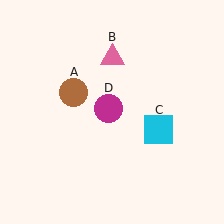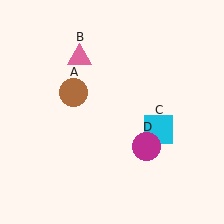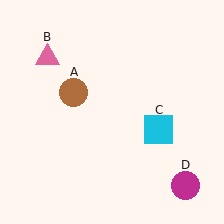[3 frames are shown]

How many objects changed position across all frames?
2 objects changed position: pink triangle (object B), magenta circle (object D).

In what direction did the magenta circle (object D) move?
The magenta circle (object D) moved down and to the right.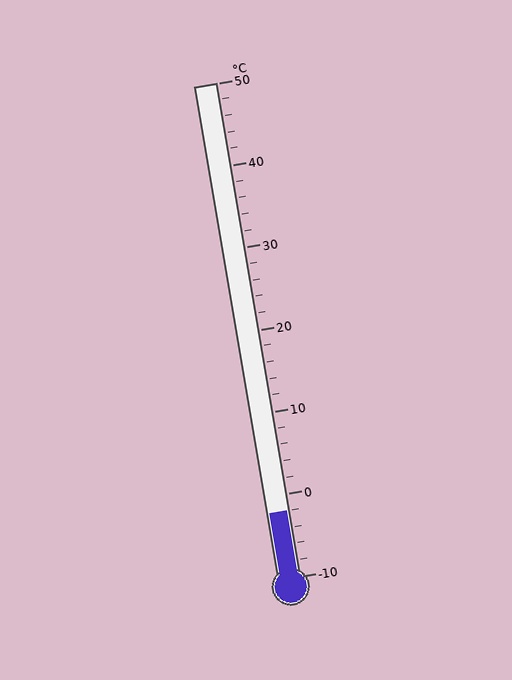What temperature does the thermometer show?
The thermometer shows approximately -2°C.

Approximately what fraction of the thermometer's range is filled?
The thermometer is filled to approximately 15% of its range.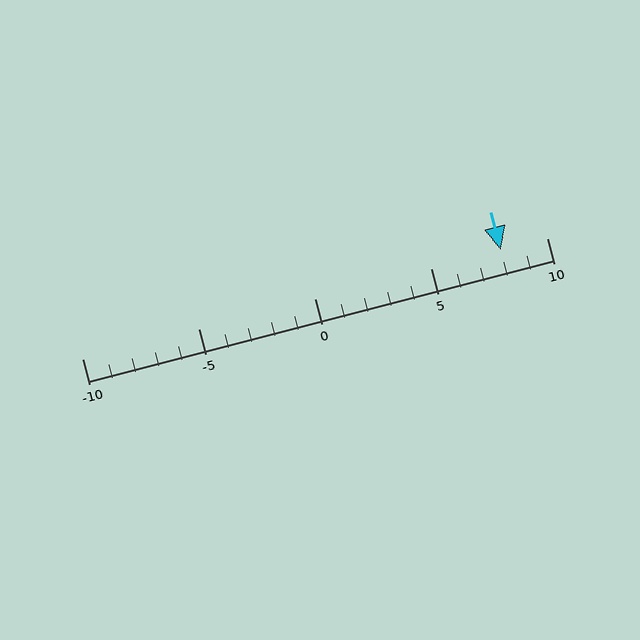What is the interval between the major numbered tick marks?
The major tick marks are spaced 5 units apart.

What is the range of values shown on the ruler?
The ruler shows values from -10 to 10.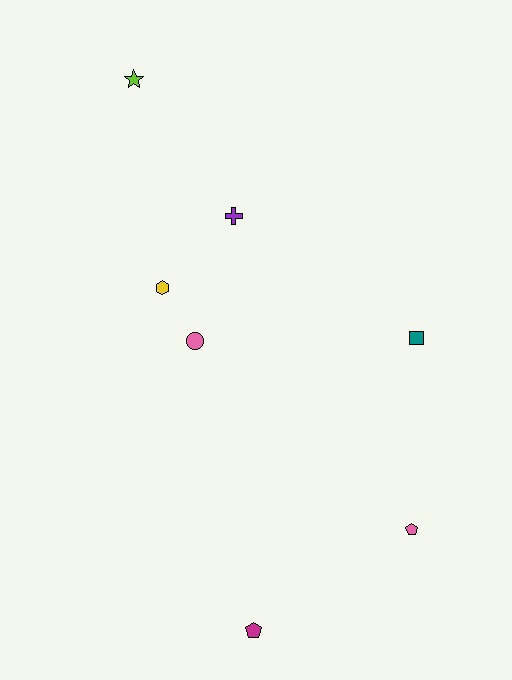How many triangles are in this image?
There are no triangles.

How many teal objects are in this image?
There is 1 teal object.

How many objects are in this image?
There are 7 objects.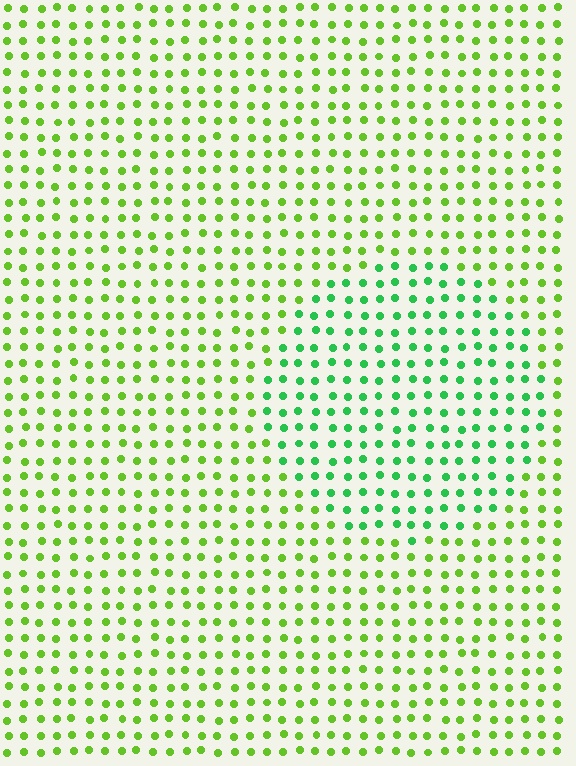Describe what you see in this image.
The image is filled with small lime elements in a uniform arrangement. A circle-shaped region is visible where the elements are tinted to a slightly different hue, forming a subtle color boundary.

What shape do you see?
I see a circle.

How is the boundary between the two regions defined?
The boundary is defined purely by a slight shift in hue (about 37 degrees). Spacing, size, and orientation are identical on both sides.